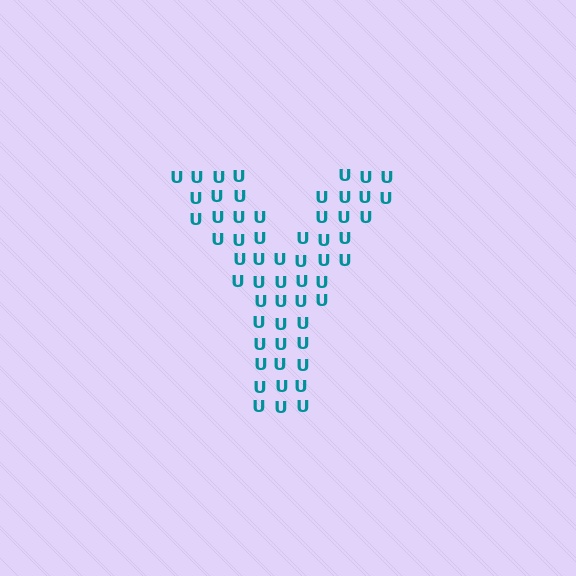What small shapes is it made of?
It is made of small letter U's.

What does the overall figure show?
The overall figure shows the letter Y.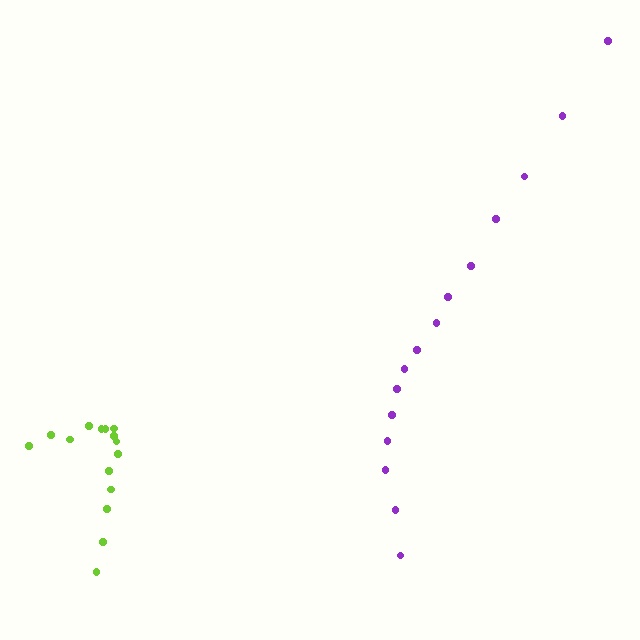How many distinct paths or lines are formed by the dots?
There are 2 distinct paths.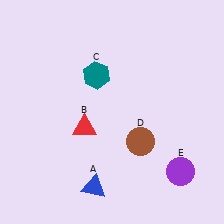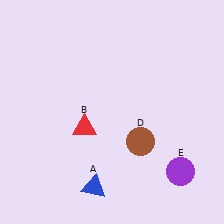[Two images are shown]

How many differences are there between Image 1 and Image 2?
There is 1 difference between the two images.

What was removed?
The teal hexagon (C) was removed in Image 2.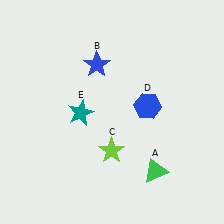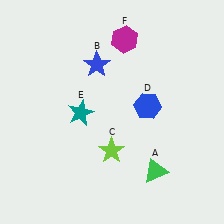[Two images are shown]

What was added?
A magenta hexagon (F) was added in Image 2.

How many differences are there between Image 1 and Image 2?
There is 1 difference between the two images.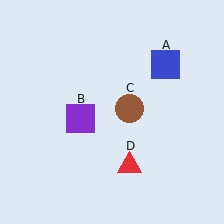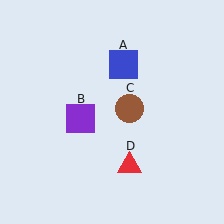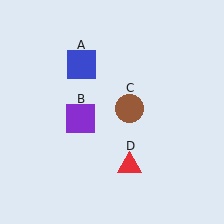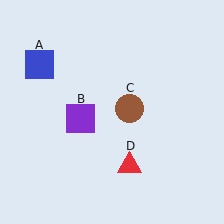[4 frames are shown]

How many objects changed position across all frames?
1 object changed position: blue square (object A).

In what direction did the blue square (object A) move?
The blue square (object A) moved left.